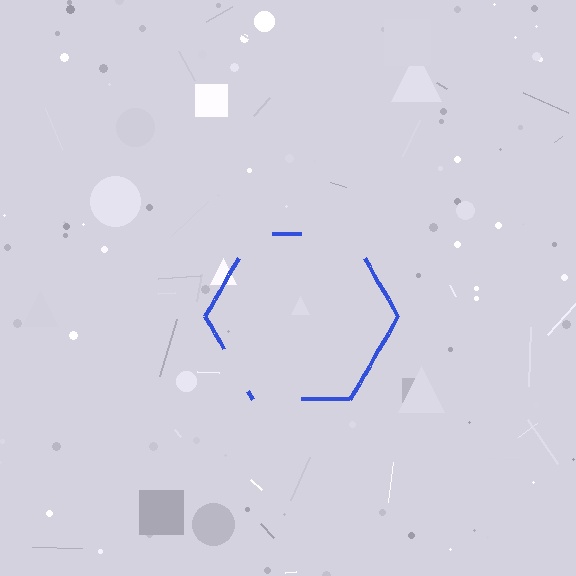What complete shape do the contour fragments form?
The contour fragments form a hexagon.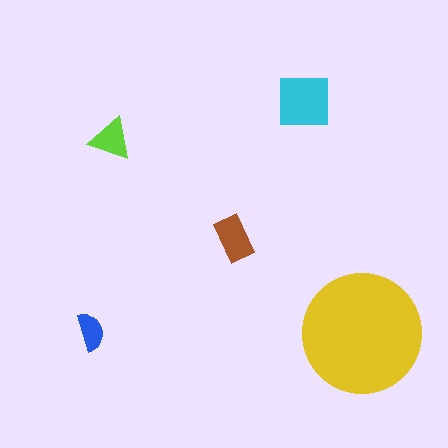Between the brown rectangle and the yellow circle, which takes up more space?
The yellow circle.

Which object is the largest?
The yellow circle.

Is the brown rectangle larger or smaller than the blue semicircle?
Larger.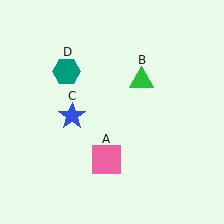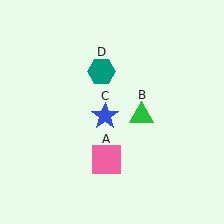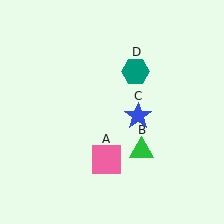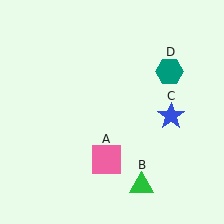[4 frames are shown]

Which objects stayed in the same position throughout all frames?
Pink square (object A) remained stationary.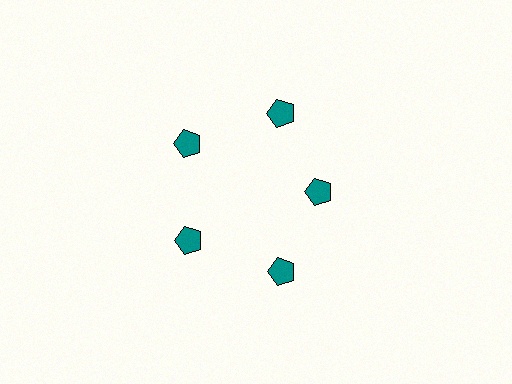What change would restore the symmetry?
The symmetry would be restored by moving it outward, back onto the ring so that all 5 pentagons sit at equal angles and equal distance from the center.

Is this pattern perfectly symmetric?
No. The 5 teal pentagons are arranged in a ring, but one element near the 3 o'clock position is pulled inward toward the center, breaking the 5-fold rotational symmetry.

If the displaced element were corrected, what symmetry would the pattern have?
It would have 5-fold rotational symmetry — the pattern would map onto itself every 72 degrees.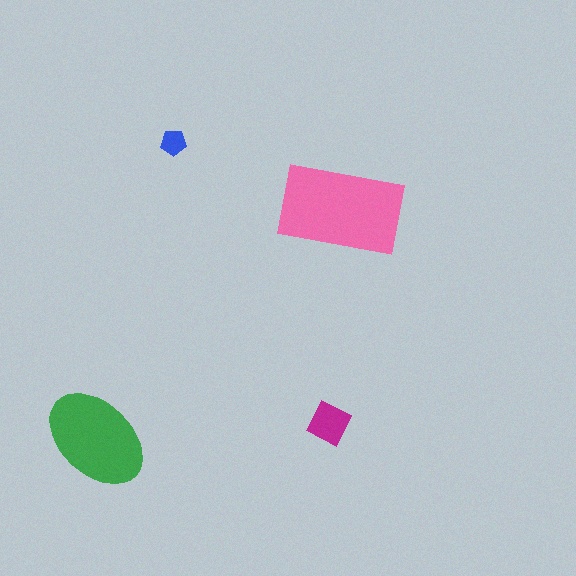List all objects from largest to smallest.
The pink rectangle, the green ellipse, the magenta diamond, the blue pentagon.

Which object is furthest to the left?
The green ellipse is leftmost.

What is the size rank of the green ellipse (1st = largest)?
2nd.